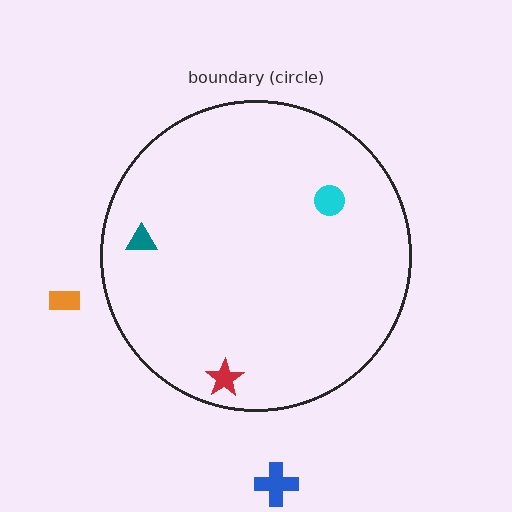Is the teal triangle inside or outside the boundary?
Inside.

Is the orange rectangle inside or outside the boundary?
Outside.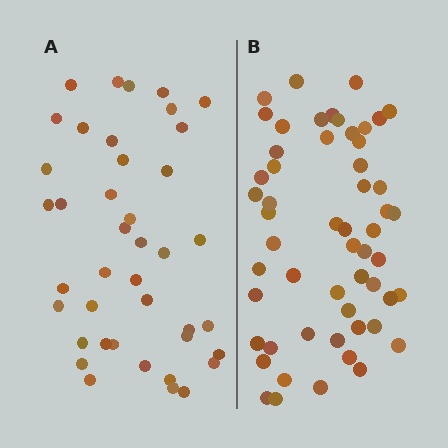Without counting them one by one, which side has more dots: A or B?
Region B (the right region) has more dots.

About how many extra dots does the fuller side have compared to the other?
Region B has approximately 15 more dots than region A.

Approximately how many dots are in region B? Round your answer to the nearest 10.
About 60 dots. (The exact count is 55, which rounds to 60.)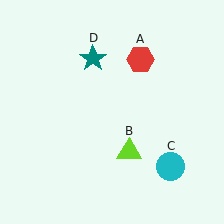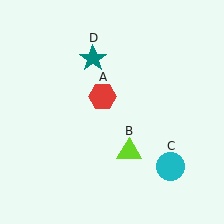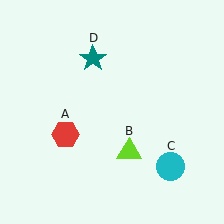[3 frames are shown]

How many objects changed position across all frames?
1 object changed position: red hexagon (object A).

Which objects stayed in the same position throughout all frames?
Lime triangle (object B) and cyan circle (object C) and teal star (object D) remained stationary.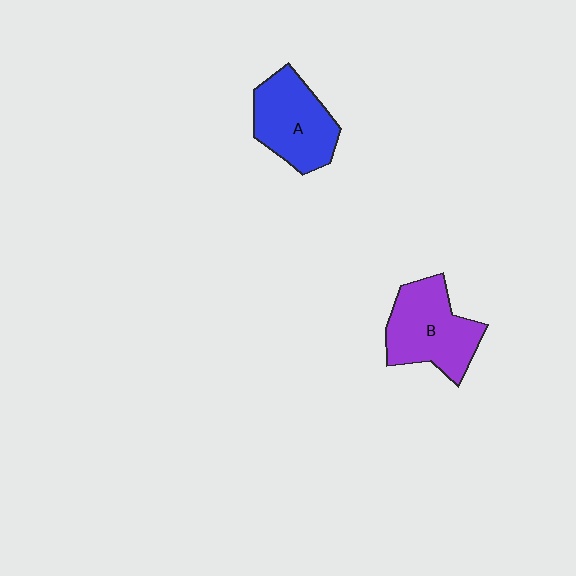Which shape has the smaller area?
Shape A (blue).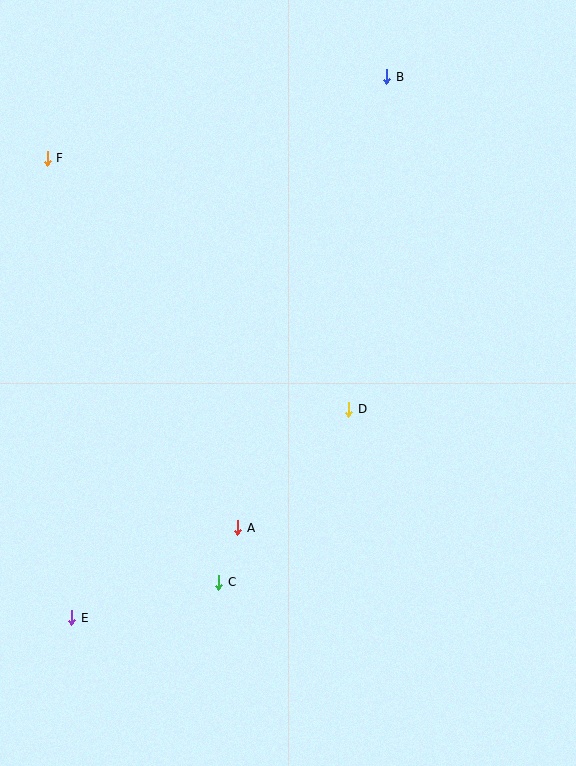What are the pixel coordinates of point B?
Point B is at (387, 77).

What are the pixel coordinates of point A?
Point A is at (238, 528).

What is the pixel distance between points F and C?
The distance between F and C is 457 pixels.